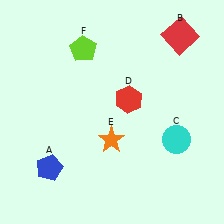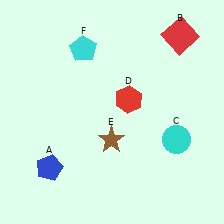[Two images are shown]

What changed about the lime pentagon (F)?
In Image 1, F is lime. In Image 2, it changed to cyan.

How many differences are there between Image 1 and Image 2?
There are 2 differences between the two images.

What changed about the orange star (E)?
In Image 1, E is orange. In Image 2, it changed to brown.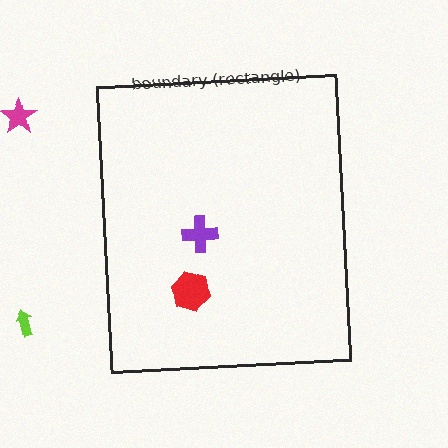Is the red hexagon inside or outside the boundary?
Inside.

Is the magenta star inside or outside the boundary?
Outside.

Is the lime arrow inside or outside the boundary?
Outside.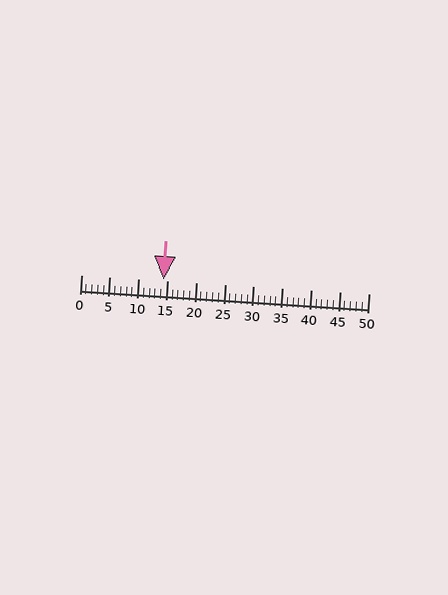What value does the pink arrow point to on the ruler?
The pink arrow points to approximately 14.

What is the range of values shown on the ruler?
The ruler shows values from 0 to 50.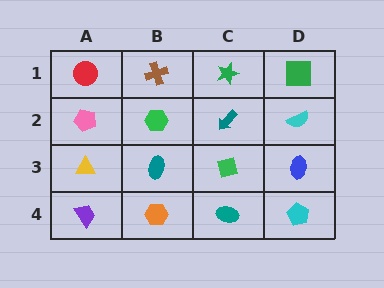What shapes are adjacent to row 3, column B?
A green hexagon (row 2, column B), an orange hexagon (row 4, column B), a yellow triangle (row 3, column A), a green square (row 3, column C).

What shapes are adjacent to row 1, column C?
A teal arrow (row 2, column C), a brown cross (row 1, column B), a green square (row 1, column D).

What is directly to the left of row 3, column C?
A teal ellipse.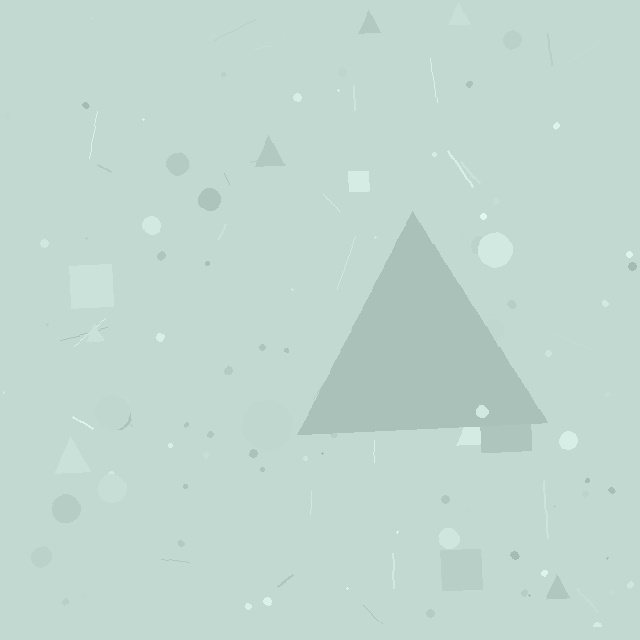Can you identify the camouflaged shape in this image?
The camouflaged shape is a triangle.